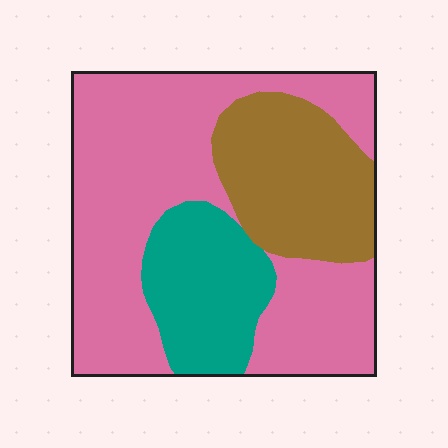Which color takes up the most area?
Pink, at roughly 60%.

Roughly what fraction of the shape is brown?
Brown takes up between a sixth and a third of the shape.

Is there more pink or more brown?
Pink.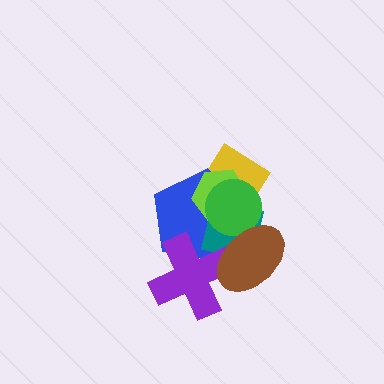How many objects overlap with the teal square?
6 objects overlap with the teal square.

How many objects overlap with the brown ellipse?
4 objects overlap with the brown ellipse.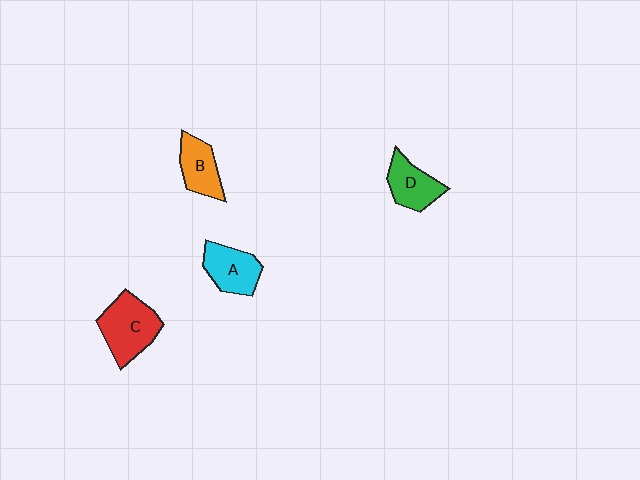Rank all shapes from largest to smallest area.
From largest to smallest: C (red), A (cyan), D (green), B (orange).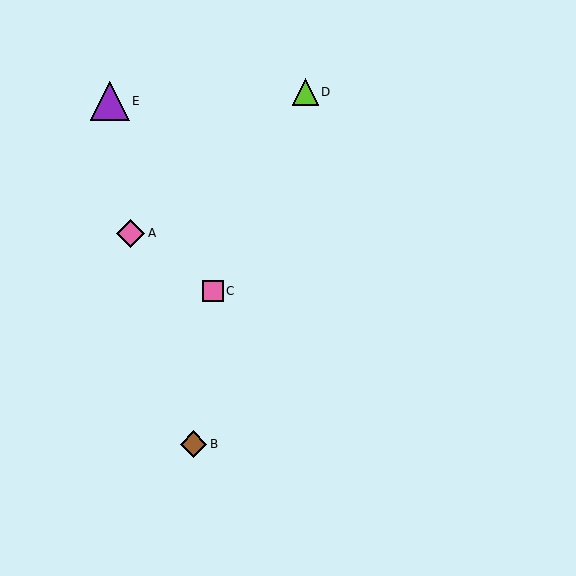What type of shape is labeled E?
Shape E is a purple triangle.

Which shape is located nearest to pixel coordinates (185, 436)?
The brown diamond (labeled B) at (194, 444) is nearest to that location.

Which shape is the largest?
The purple triangle (labeled E) is the largest.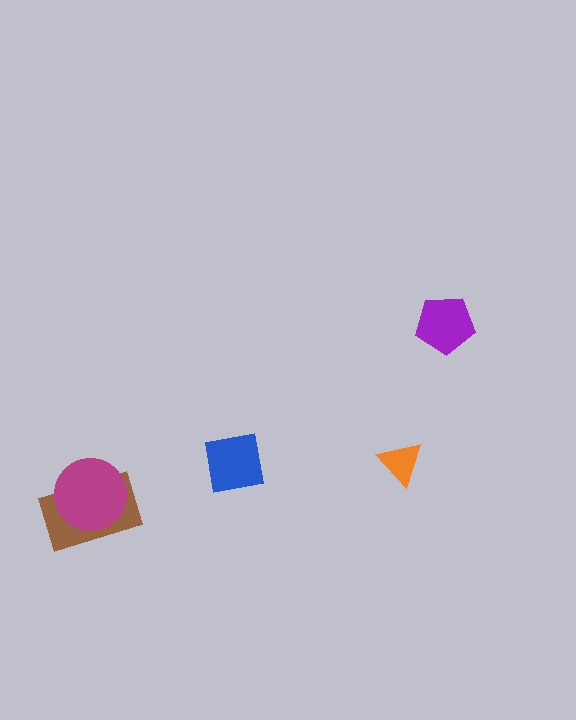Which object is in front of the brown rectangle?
The magenta circle is in front of the brown rectangle.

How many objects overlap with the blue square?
0 objects overlap with the blue square.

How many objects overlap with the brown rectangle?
1 object overlaps with the brown rectangle.